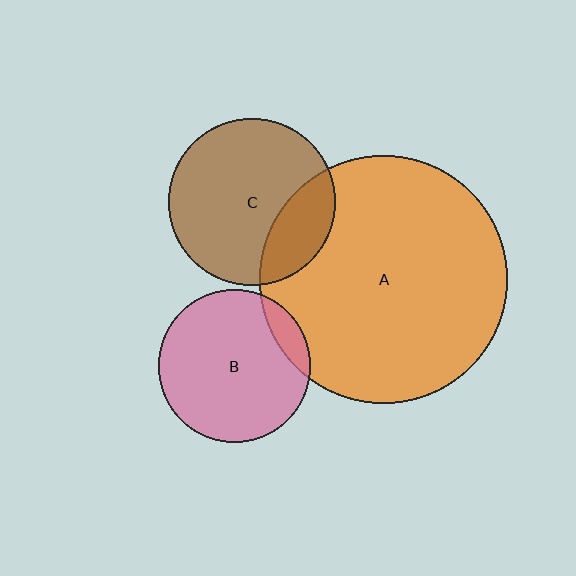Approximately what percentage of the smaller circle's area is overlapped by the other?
Approximately 25%.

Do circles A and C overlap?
Yes.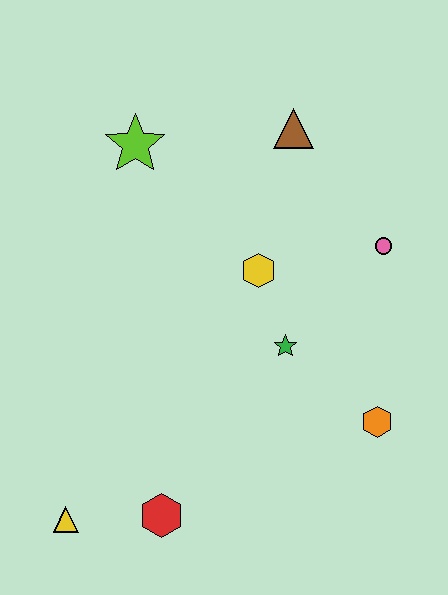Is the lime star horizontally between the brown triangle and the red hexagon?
No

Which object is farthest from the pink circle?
The yellow triangle is farthest from the pink circle.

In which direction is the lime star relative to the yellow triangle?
The lime star is above the yellow triangle.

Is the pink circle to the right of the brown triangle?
Yes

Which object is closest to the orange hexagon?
The green star is closest to the orange hexagon.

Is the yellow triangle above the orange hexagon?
No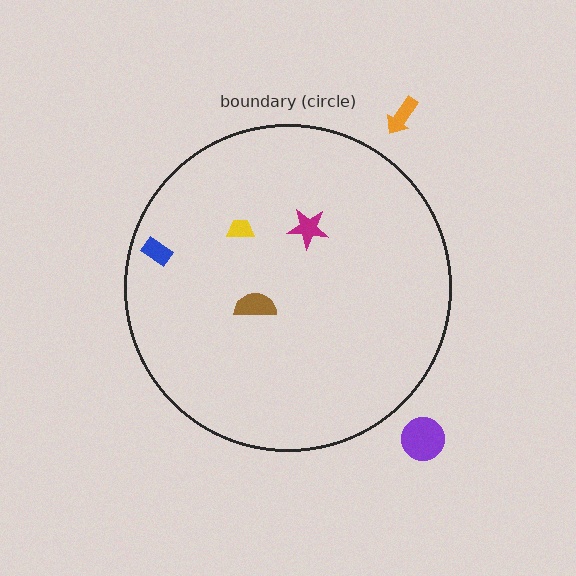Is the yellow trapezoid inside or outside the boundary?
Inside.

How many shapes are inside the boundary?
4 inside, 2 outside.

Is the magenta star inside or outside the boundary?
Inside.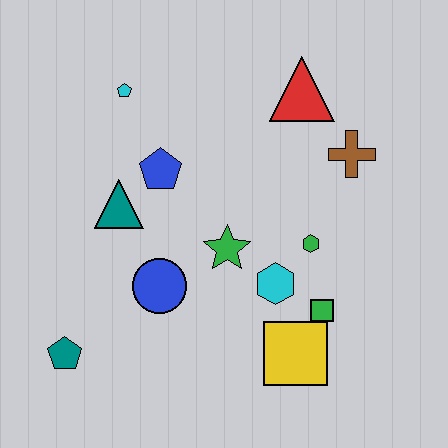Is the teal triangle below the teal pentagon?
No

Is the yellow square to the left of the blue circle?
No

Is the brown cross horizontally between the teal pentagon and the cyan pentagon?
No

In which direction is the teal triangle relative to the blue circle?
The teal triangle is above the blue circle.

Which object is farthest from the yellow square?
The cyan pentagon is farthest from the yellow square.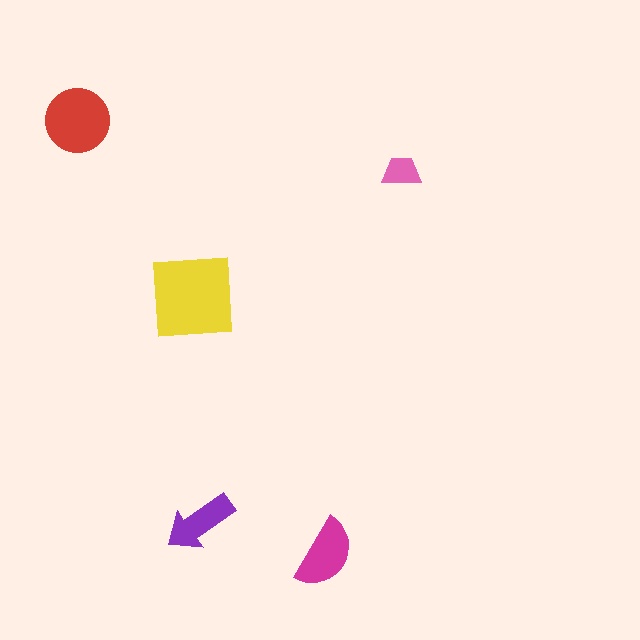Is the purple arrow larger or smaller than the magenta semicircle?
Smaller.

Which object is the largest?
The yellow square.